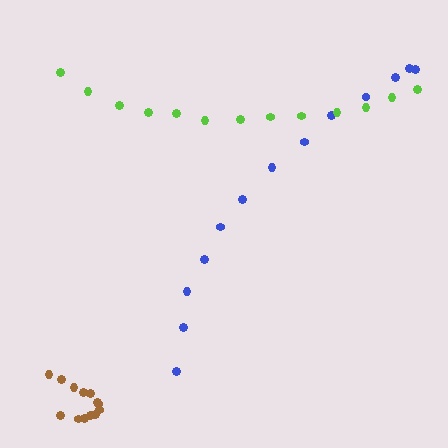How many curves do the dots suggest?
There are 3 distinct paths.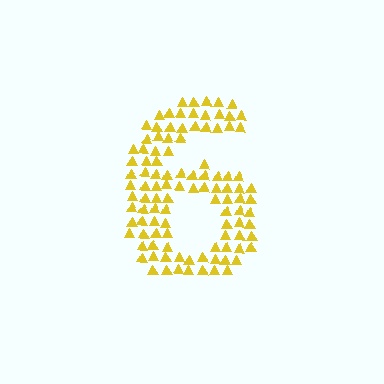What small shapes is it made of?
It is made of small triangles.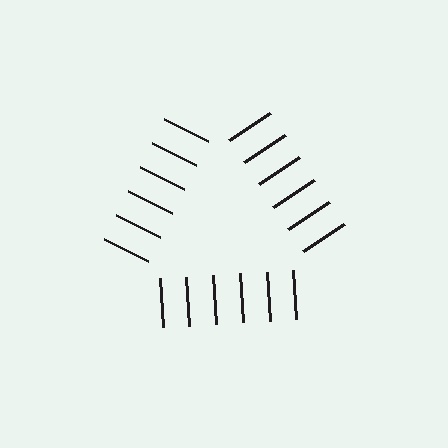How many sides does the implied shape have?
3 sides — the line-ends trace a triangle.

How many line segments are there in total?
18 — 6 along each of the 3 edges.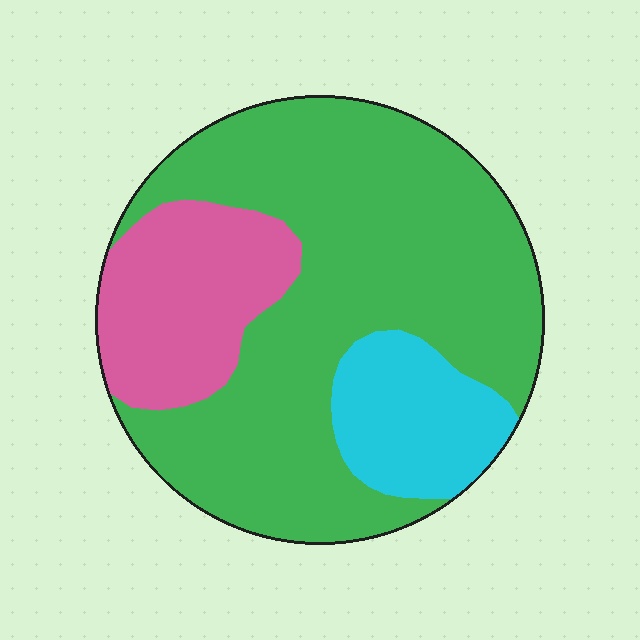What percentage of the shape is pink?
Pink takes up between a sixth and a third of the shape.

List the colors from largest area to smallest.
From largest to smallest: green, pink, cyan.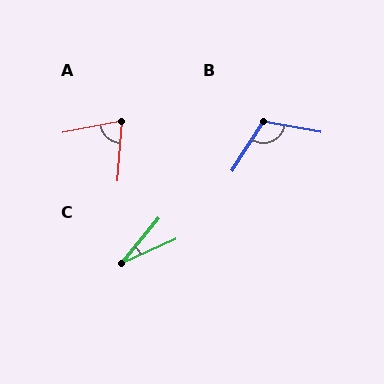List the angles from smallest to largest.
C (27°), A (74°), B (112°).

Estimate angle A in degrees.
Approximately 74 degrees.